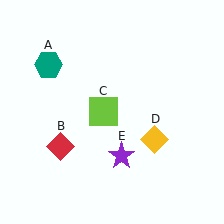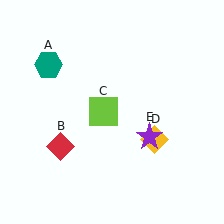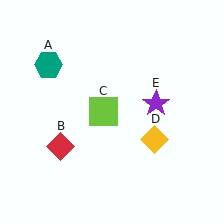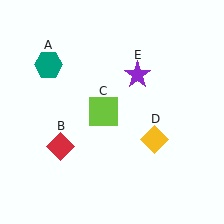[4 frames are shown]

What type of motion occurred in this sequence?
The purple star (object E) rotated counterclockwise around the center of the scene.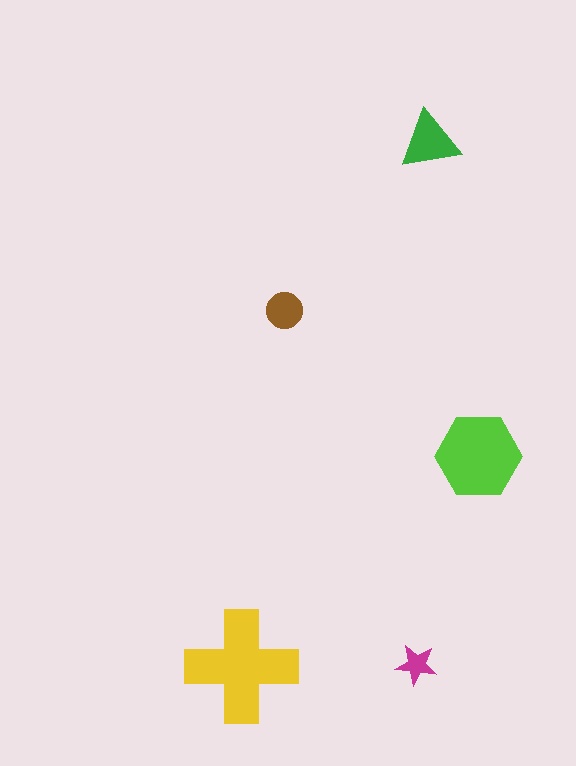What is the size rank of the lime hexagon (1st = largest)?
2nd.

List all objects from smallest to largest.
The magenta star, the brown circle, the green triangle, the lime hexagon, the yellow cross.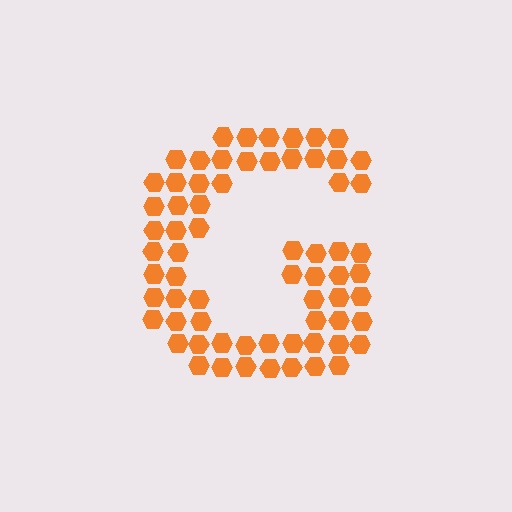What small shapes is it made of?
It is made of small hexagons.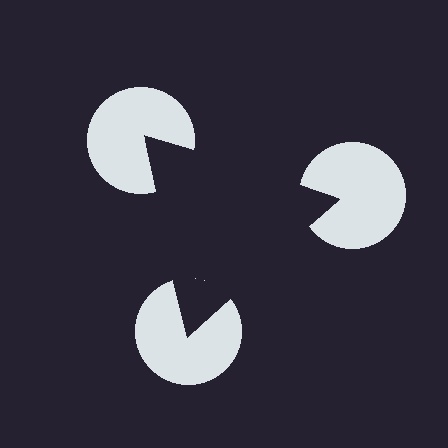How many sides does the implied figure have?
3 sides.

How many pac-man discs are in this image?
There are 3 — one at each vertex of the illusory triangle.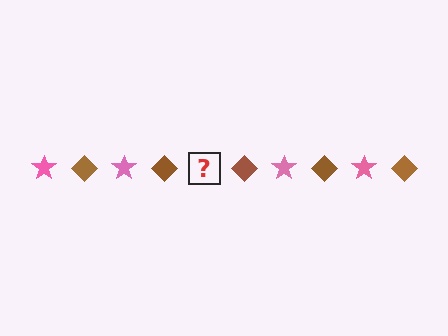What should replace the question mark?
The question mark should be replaced with a pink star.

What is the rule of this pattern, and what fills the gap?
The rule is that the pattern alternates between pink star and brown diamond. The gap should be filled with a pink star.